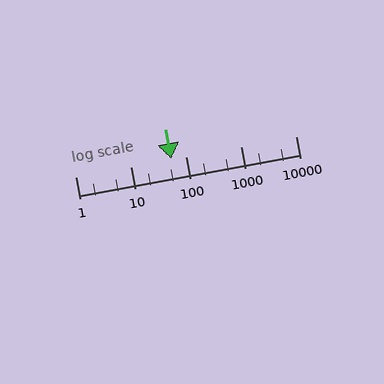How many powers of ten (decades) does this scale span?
The scale spans 4 decades, from 1 to 10000.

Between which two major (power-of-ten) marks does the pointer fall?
The pointer is between 10 and 100.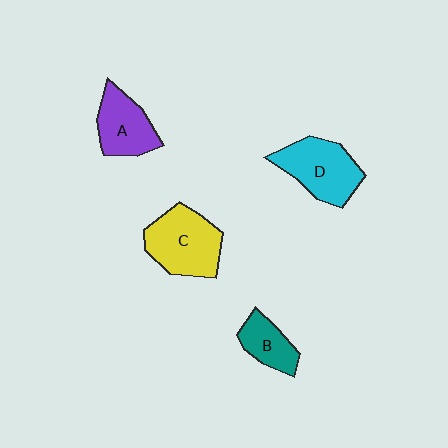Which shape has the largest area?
Shape C (yellow).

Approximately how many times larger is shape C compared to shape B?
Approximately 1.9 times.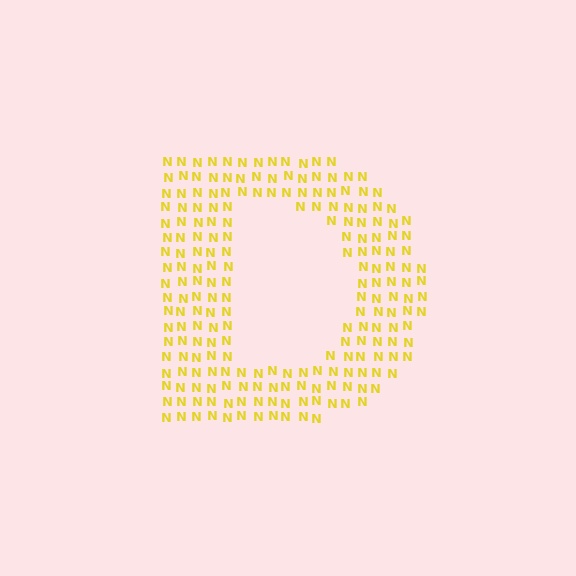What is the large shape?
The large shape is the letter D.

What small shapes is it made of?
It is made of small letter N's.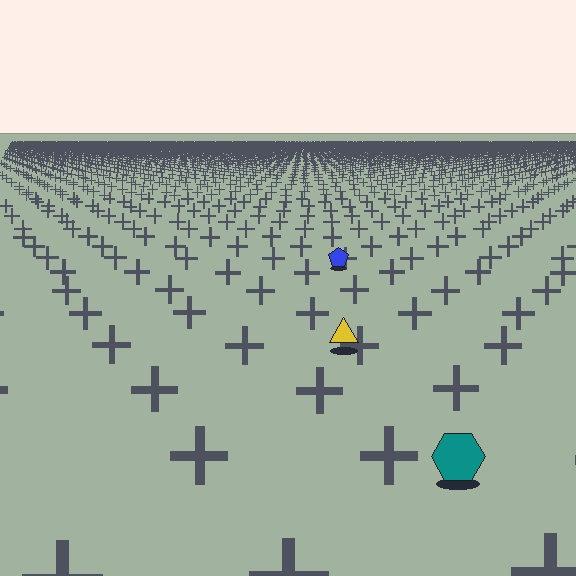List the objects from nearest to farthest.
From nearest to farthest: the teal hexagon, the yellow triangle, the blue pentagon.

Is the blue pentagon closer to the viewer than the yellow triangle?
No. The yellow triangle is closer — you can tell from the texture gradient: the ground texture is coarser near it.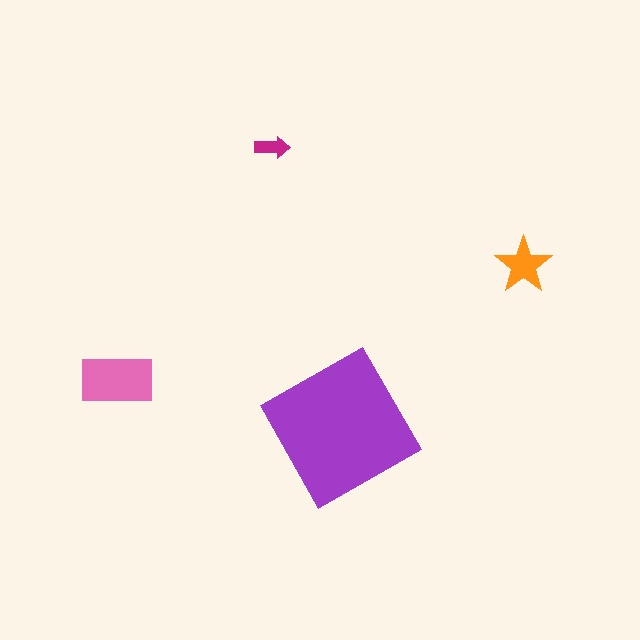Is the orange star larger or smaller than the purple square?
Smaller.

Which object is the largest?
The purple square.